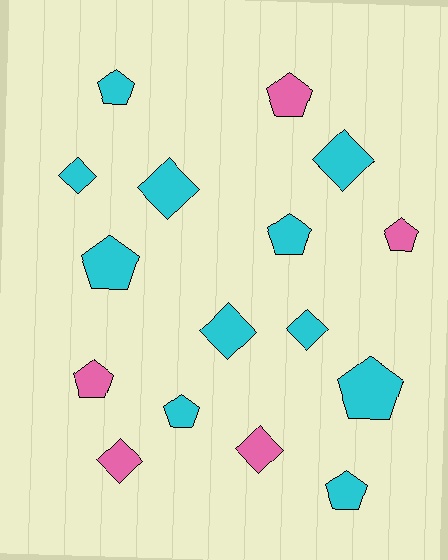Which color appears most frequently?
Cyan, with 11 objects.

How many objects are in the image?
There are 16 objects.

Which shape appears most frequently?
Pentagon, with 9 objects.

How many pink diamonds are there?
There are 2 pink diamonds.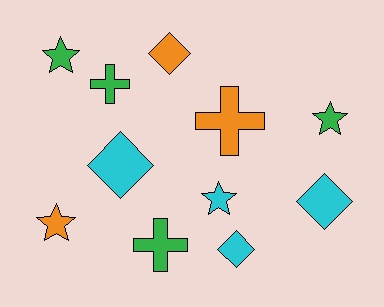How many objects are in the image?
There are 11 objects.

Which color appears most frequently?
Green, with 4 objects.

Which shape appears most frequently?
Diamond, with 4 objects.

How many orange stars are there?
There is 1 orange star.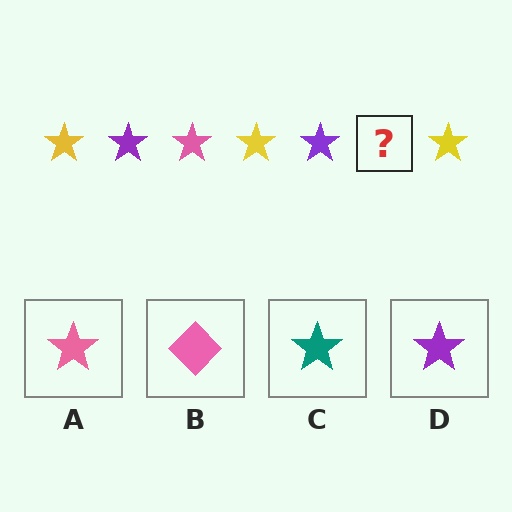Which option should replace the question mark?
Option A.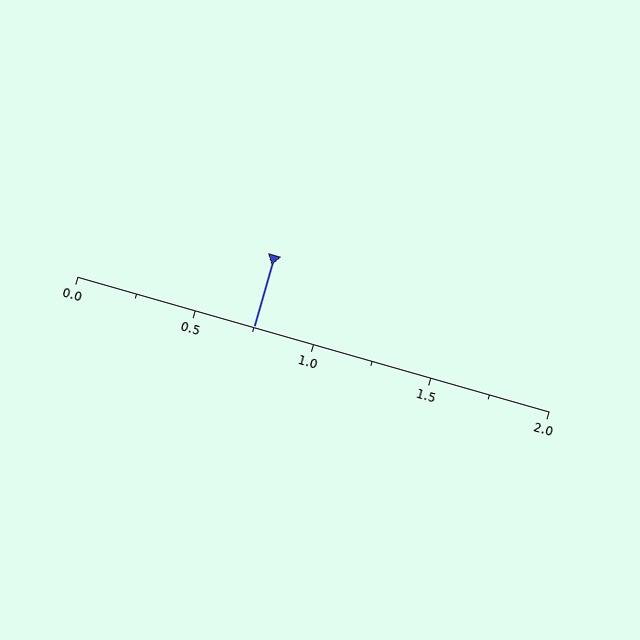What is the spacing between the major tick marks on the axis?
The major ticks are spaced 0.5 apart.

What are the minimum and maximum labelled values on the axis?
The axis runs from 0.0 to 2.0.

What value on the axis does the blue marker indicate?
The marker indicates approximately 0.75.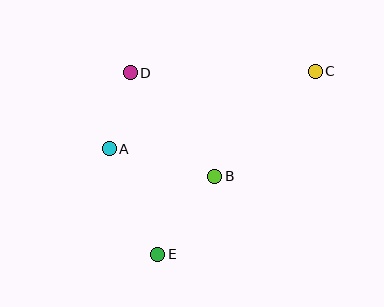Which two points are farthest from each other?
Points C and E are farthest from each other.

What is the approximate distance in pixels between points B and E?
The distance between B and E is approximately 97 pixels.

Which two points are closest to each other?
Points A and D are closest to each other.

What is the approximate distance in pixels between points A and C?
The distance between A and C is approximately 220 pixels.